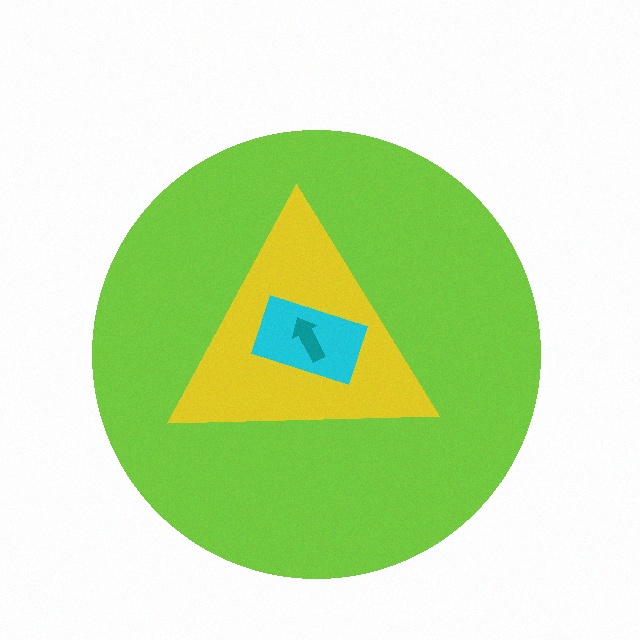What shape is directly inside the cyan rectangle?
The teal arrow.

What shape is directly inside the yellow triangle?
The cyan rectangle.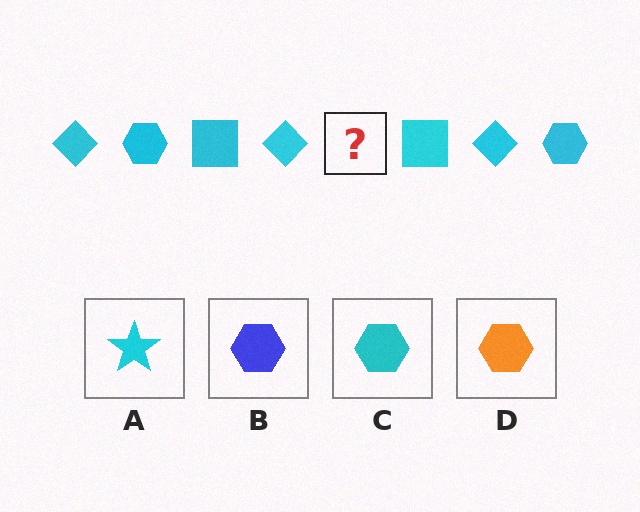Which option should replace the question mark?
Option C.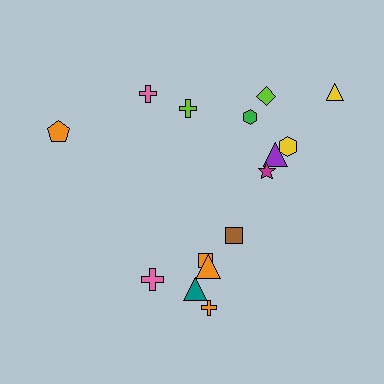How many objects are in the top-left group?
There are 3 objects.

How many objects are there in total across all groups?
There are 15 objects.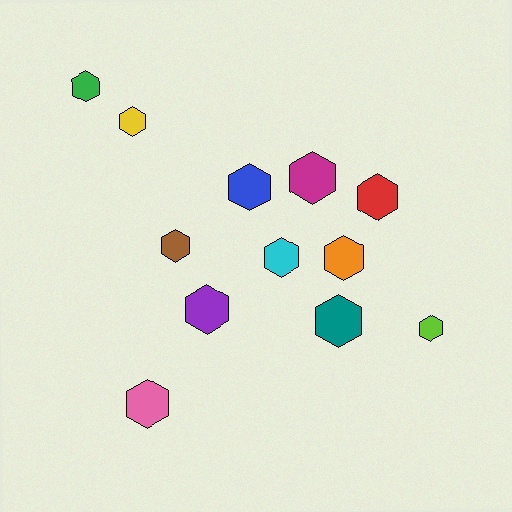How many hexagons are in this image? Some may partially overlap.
There are 12 hexagons.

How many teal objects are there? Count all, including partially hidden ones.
There is 1 teal object.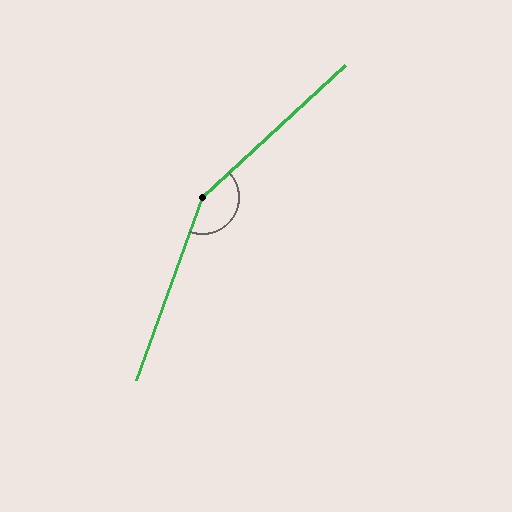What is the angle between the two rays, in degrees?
Approximately 152 degrees.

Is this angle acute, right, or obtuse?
It is obtuse.